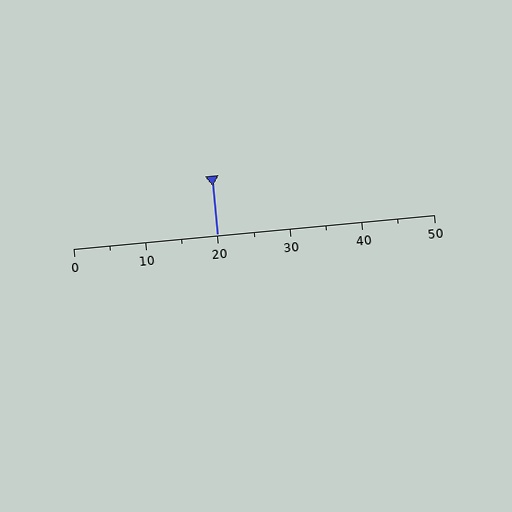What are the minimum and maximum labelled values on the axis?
The axis runs from 0 to 50.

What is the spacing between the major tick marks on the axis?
The major ticks are spaced 10 apart.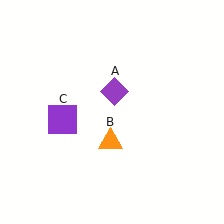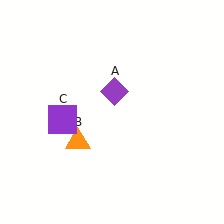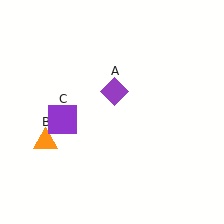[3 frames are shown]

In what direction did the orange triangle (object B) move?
The orange triangle (object B) moved left.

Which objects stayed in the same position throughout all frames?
Purple diamond (object A) and purple square (object C) remained stationary.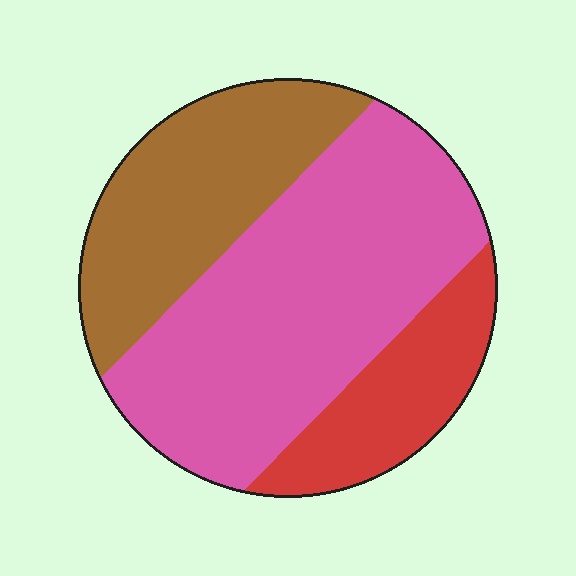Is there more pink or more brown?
Pink.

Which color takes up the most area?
Pink, at roughly 55%.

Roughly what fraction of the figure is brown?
Brown takes up between a sixth and a third of the figure.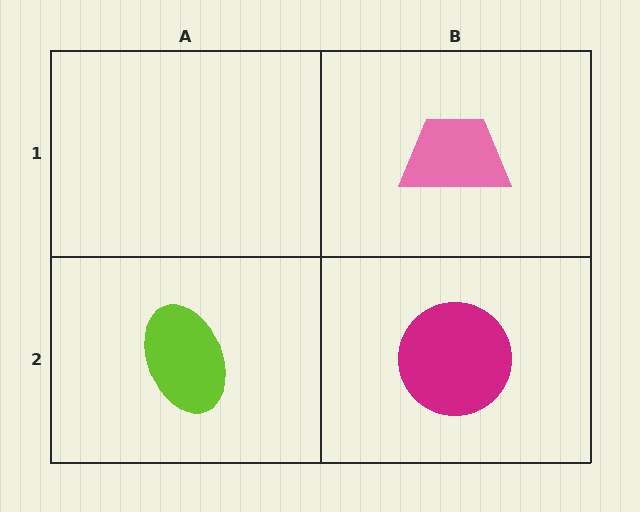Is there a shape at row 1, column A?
No, that cell is empty.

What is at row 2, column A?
A lime ellipse.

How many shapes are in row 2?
2 shapes.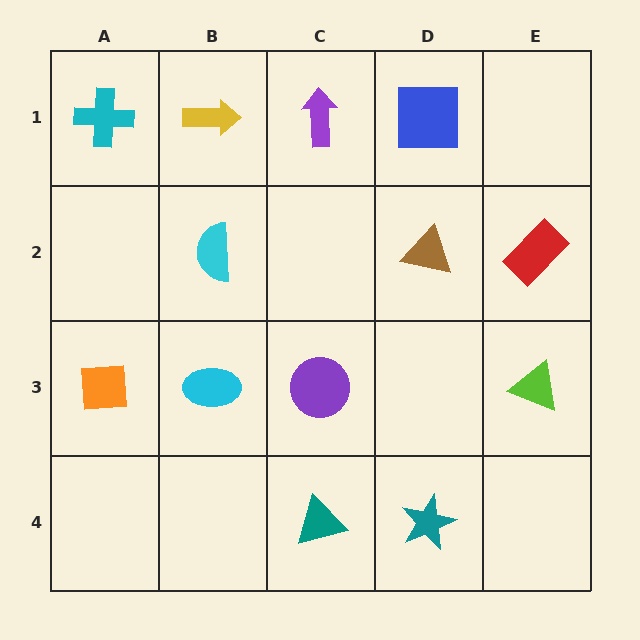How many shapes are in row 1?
4 shapes.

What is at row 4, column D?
A teal star.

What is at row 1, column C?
A purple arrow.